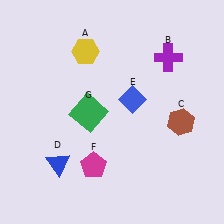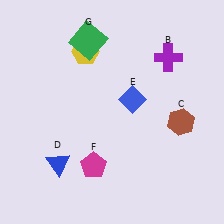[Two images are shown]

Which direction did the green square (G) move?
The green square (G) moved up.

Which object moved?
The green square (G) moved up.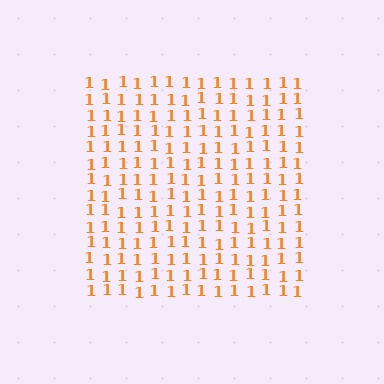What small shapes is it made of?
It is made of small digit 1's.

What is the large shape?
The large shape is a square.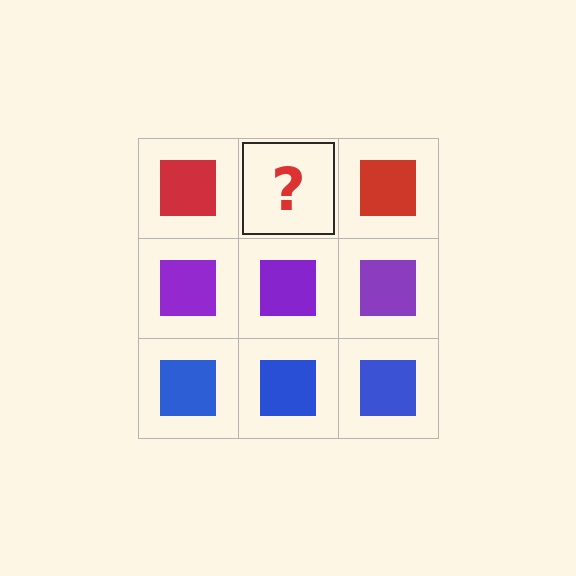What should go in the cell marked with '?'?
The missing cell should contain a red square.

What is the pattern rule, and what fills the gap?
The rule is that each row has a consistent color. The gap should be filled with a red square.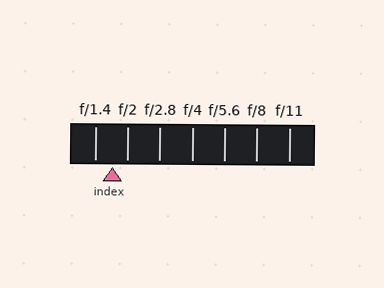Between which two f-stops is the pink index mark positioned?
The index mark is between f/1.4 and f/2.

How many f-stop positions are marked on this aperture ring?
There are 7 f-stop positions marked.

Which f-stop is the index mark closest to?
The index mark is closest to f/2.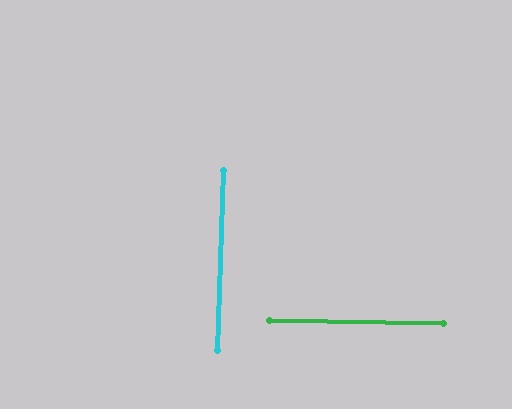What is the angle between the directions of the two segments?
Approximately 89 degrees.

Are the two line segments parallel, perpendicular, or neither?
Perpendicular — they meet at approximately 89°.